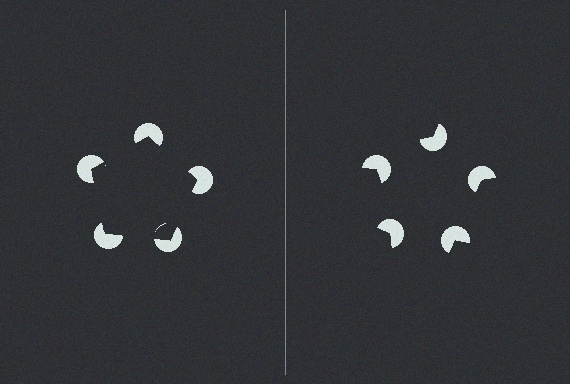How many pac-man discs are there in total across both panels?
10 — 5 on each side.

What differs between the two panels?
The pac-man discs are positioned identically on both sides; only the wedge orientations differ. On the left they align to a pentagon; on the right they are misaligned.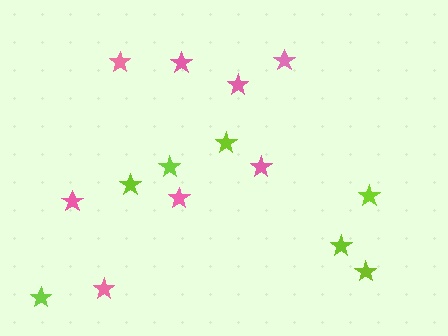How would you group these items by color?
There are 2 groups: one group of lime stars (7) and one group of pink stars (8).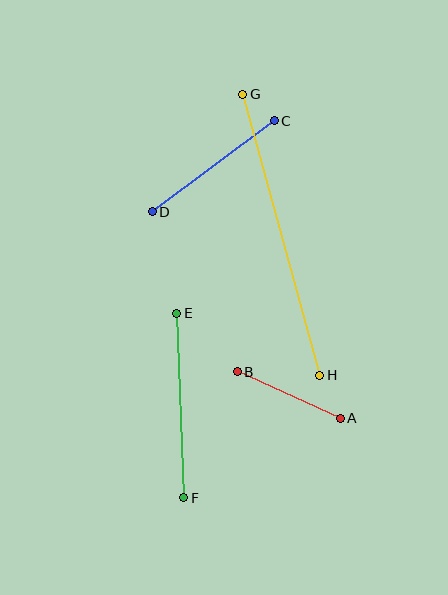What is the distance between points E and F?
The distance is approximately 185 pixels.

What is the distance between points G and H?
The distance is approximately 291 pixels.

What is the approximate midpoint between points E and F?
The midpoint is at approximately (180, 405) pixels.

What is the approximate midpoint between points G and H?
The midpoint is at approximately (281, 235) pixels.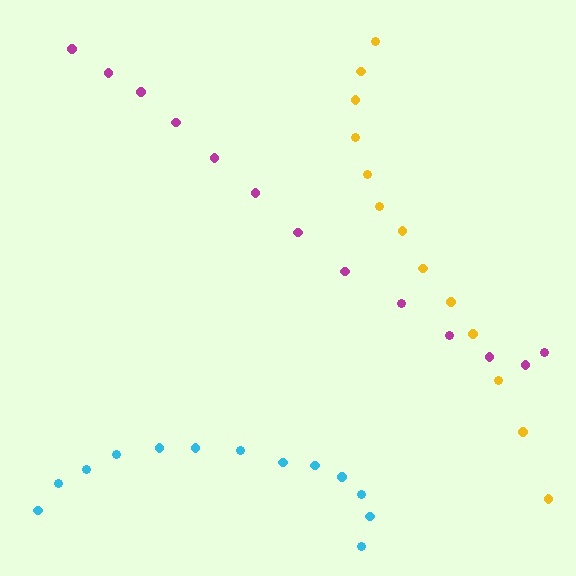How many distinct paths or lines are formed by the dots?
There are 3 distinct paths.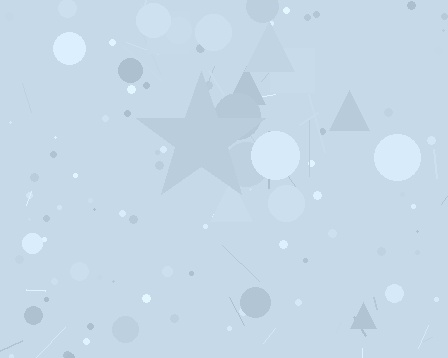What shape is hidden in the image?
A star is hidden in the image.